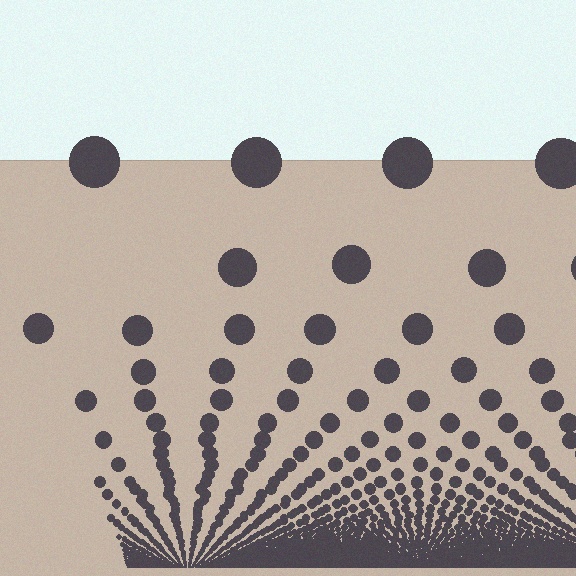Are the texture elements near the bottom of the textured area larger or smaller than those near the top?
Smaller. The gradient is inverted — elements near the bottom are smaller and denser.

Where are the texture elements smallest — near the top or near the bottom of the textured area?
Near the bottom.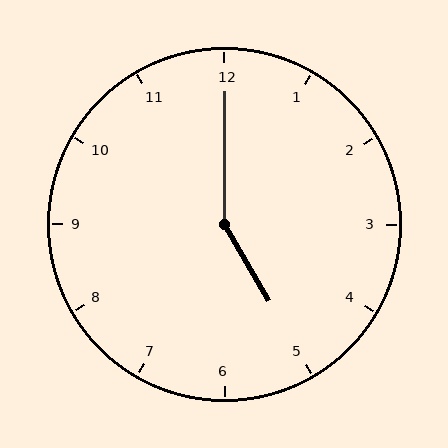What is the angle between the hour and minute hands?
Approximately 150 degrees.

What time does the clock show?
5:00.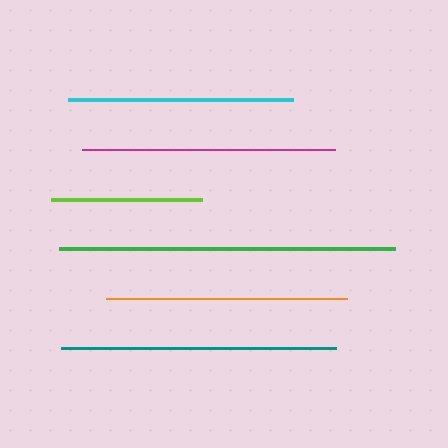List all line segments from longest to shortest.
From longest to shortest: green, teal, magenta, orange, cyan, lime.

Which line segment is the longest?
The green line is the longest at approximately 336 pixels.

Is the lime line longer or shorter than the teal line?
The teal line is longer than the lime line.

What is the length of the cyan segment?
The cyan segment is approximately 225 pixels long.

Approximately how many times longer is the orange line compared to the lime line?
The orange line is approximately 1.6 times the length of the lime line.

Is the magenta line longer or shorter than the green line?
The green line is longer than the magenta line.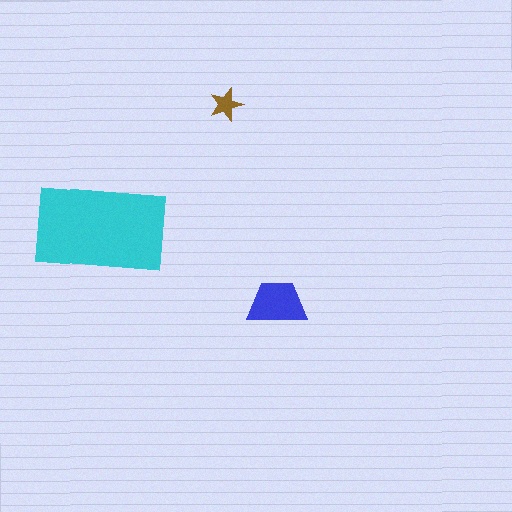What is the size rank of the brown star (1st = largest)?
3rd.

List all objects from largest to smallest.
The cyan rectangle, the blue trapezoid, the brown star.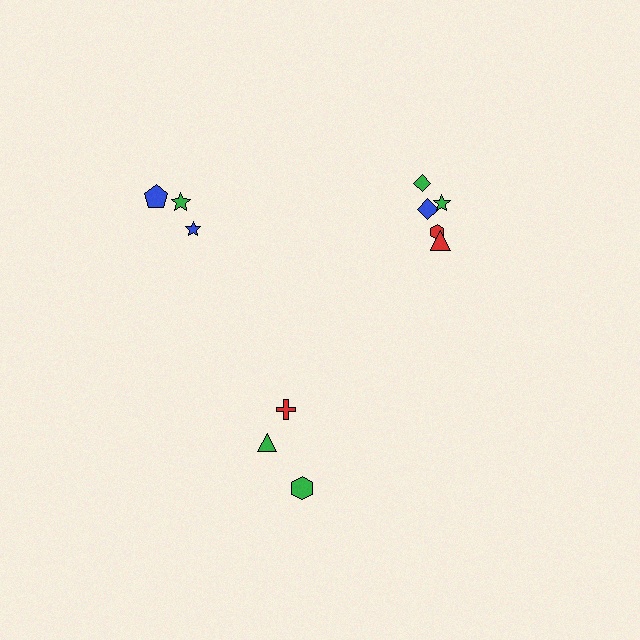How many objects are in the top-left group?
There are 3 objects.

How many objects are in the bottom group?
There are 3 objects.